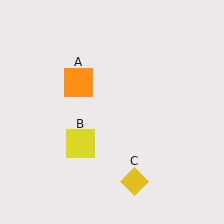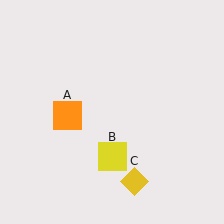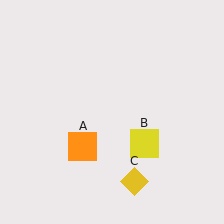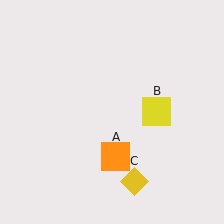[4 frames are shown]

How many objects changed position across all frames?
2 objects changed position: orange square (object A), yellow square (object B).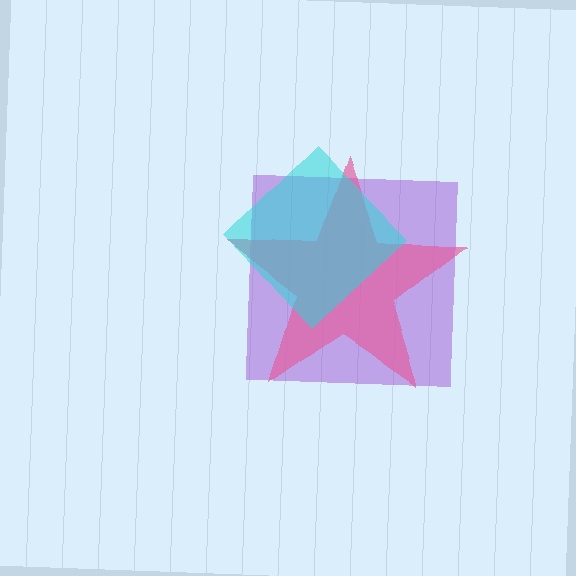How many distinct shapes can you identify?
There are 3 distinct shapes: a purple square, a pink star, a cyan diamond.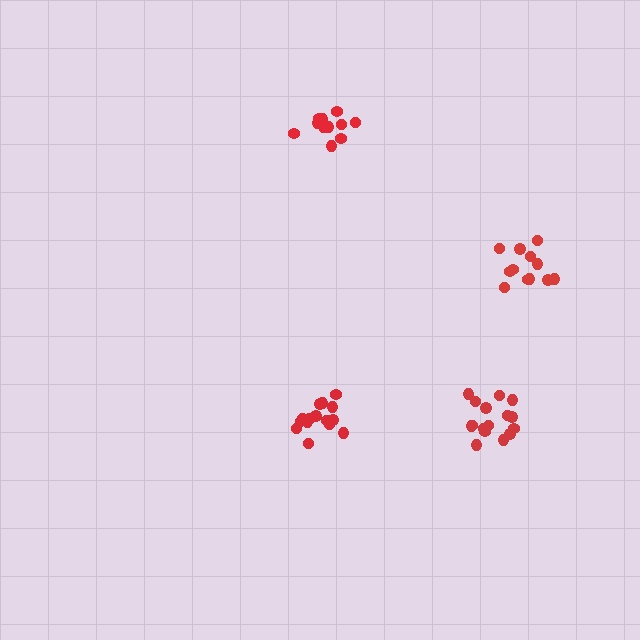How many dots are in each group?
Group 1: 12 dots, Group 2: 15 dots, Group 3: 11 dots, Group 4: 16 dots (54 total).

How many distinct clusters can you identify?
There are 4 distinct clusters.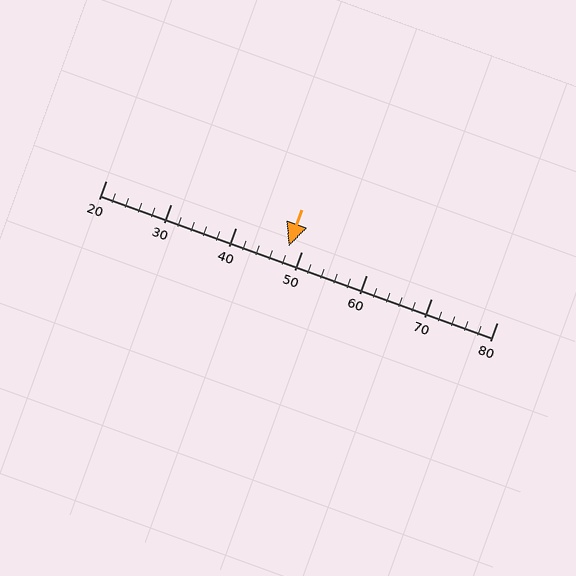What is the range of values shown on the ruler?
The ruler shows values from 20 to 80.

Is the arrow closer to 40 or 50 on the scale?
The arrow is closer to 50.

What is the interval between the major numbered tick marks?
The major tick marks are spaced 10 units apart.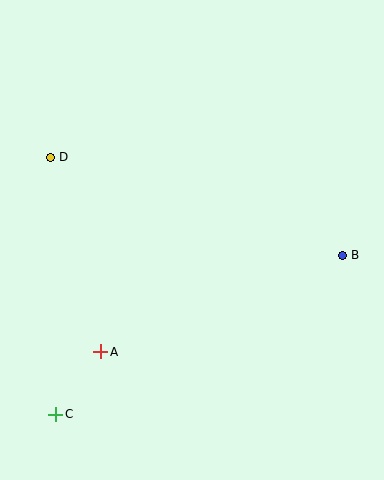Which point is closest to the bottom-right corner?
Point B is closest to the bottom-right corner.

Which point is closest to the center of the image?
Point A at (101, 352) is closest to the center.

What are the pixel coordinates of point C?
Point C is at (56, 414).